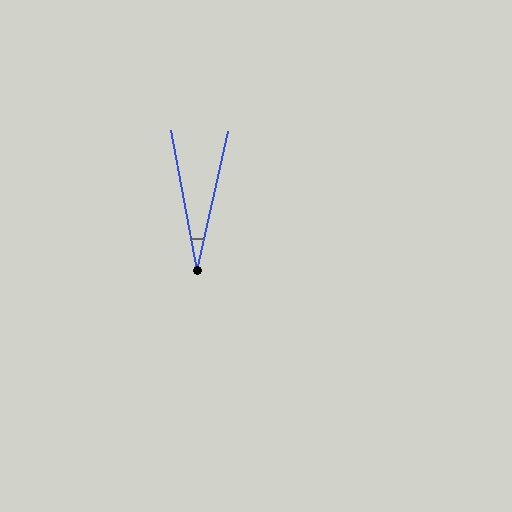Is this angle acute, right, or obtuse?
It is acute.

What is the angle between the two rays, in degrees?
Approximately 23 degrees.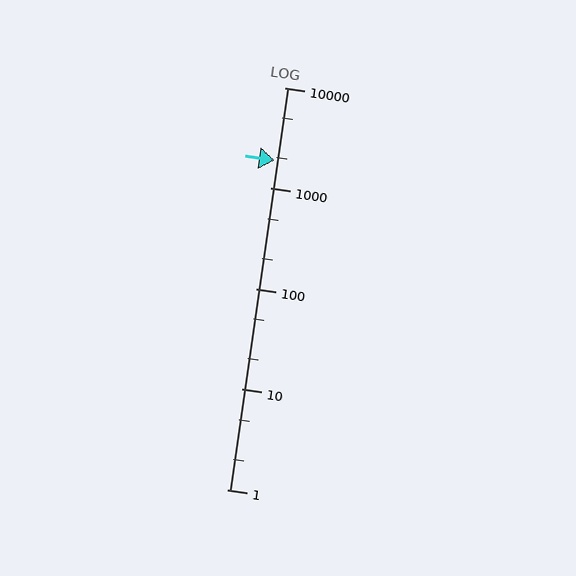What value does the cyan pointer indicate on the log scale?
The pointer indicates approximately 1900.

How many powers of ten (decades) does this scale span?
The scale spans 4 decades, from 1 to 10000.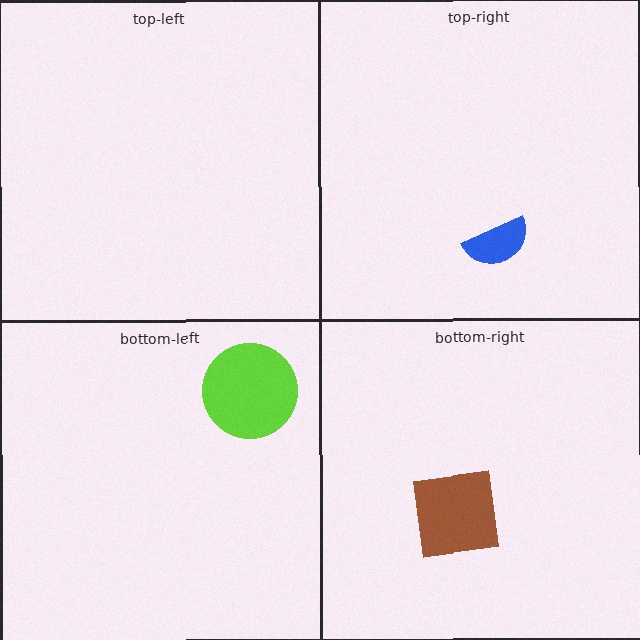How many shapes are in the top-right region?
1.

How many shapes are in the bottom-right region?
1.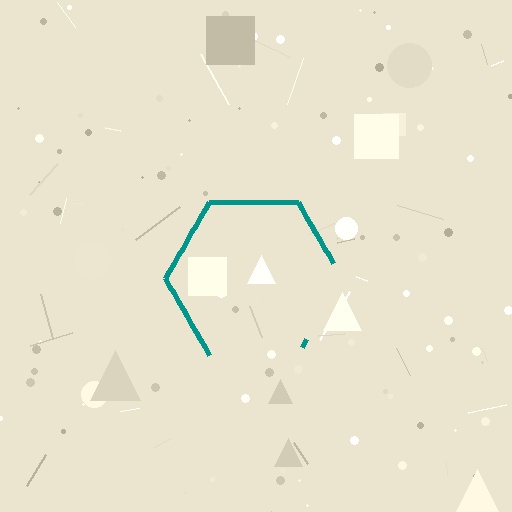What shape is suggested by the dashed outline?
The dashed outline suggests a hexagon.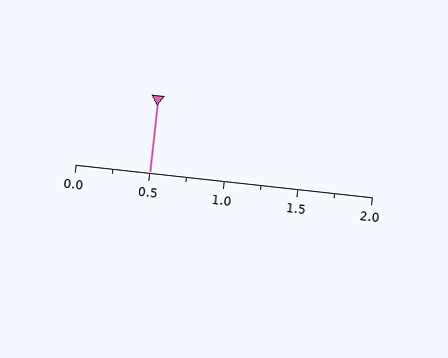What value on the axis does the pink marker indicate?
The marker indicates approximately 0.5.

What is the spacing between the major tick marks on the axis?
The major ticks are spaced 0.5 apart.